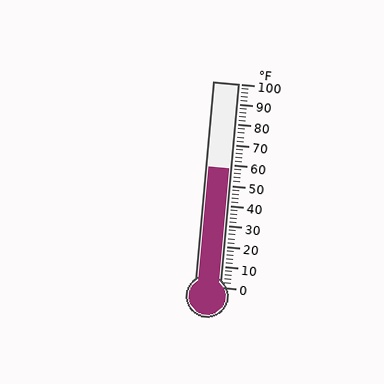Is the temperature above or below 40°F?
The temperature is above 40°F.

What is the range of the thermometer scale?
The thermometer scale ranges from 0°F to 100°F.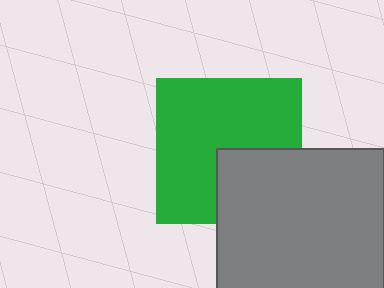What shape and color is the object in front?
The object in front is a gray square.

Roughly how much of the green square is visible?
Most of it is visible (roughly 69%).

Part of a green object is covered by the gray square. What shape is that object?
It is a square.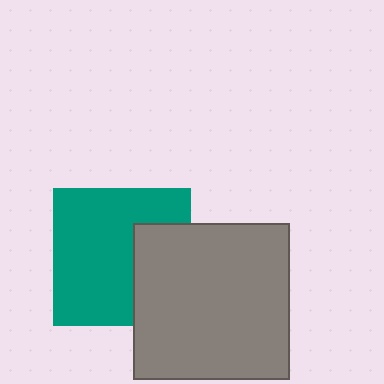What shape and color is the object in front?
The object in front is a gray square.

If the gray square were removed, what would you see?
You would see the complete teal square.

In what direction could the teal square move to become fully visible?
The teal square could move left. That would shift it out from behind the gray square entirely.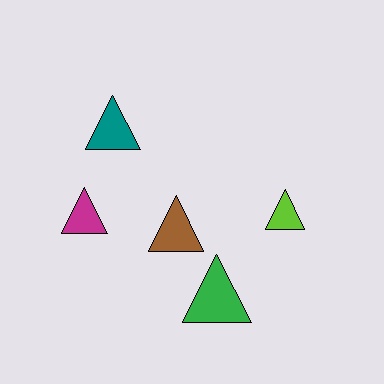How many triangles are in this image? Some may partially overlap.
There are 5 triangles.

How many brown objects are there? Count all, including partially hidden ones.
There is 1 brown object.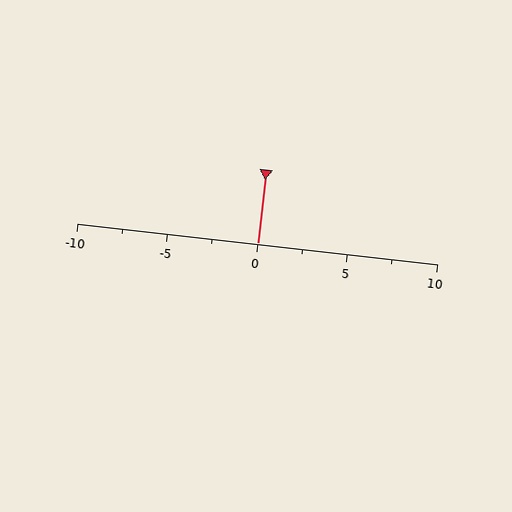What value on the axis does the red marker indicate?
The marker indicates approximately 0.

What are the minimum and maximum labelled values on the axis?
The axis runs from -10 to 10.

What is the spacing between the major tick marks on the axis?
The major ticks are spaced 5 apart.